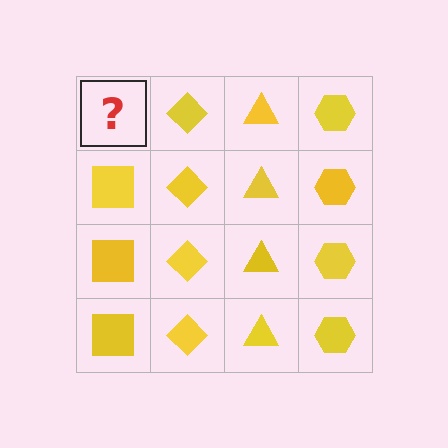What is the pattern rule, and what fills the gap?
The rule is that each column has a consistent shape. The gap should be filled with a yellow square.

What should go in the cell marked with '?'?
The missing cell should contain a yellow square.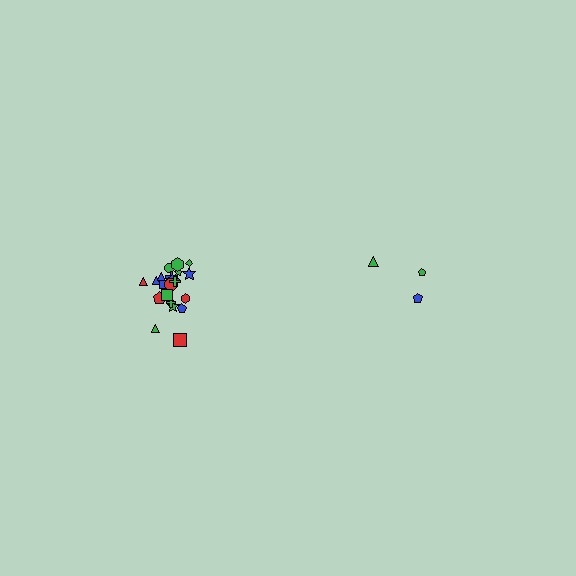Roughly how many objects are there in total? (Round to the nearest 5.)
Roughly 25 objects in total.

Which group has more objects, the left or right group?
The left group.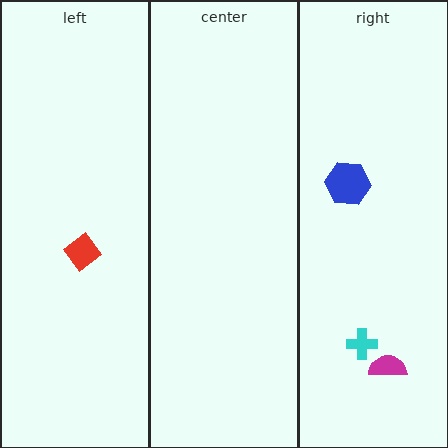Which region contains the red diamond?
The left region.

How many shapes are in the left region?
1.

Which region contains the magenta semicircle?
The right region.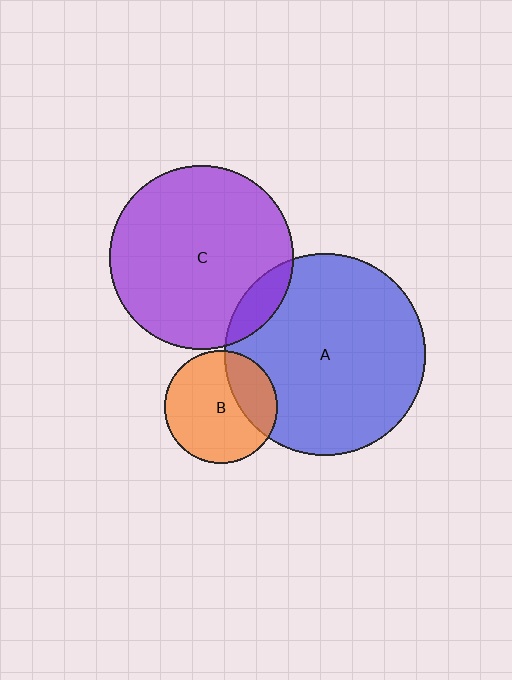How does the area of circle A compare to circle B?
Approximately 3.2 times.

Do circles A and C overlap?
Yes.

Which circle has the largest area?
Circle A (blue).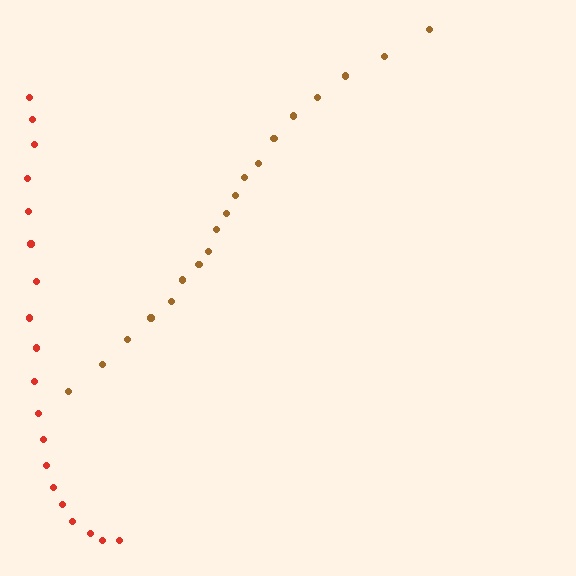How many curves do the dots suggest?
There are 2 distinct paths.